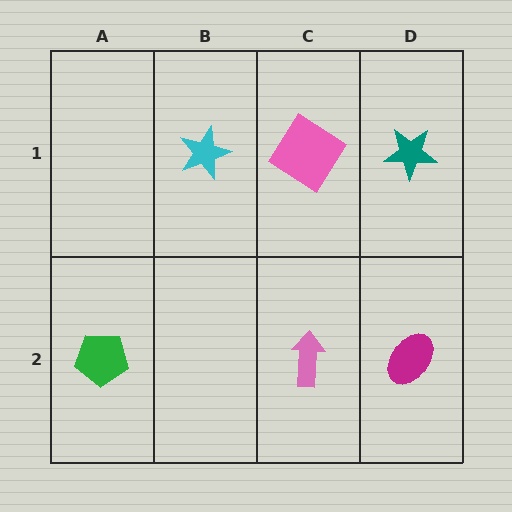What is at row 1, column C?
A pink diamond.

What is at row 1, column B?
A cyan star.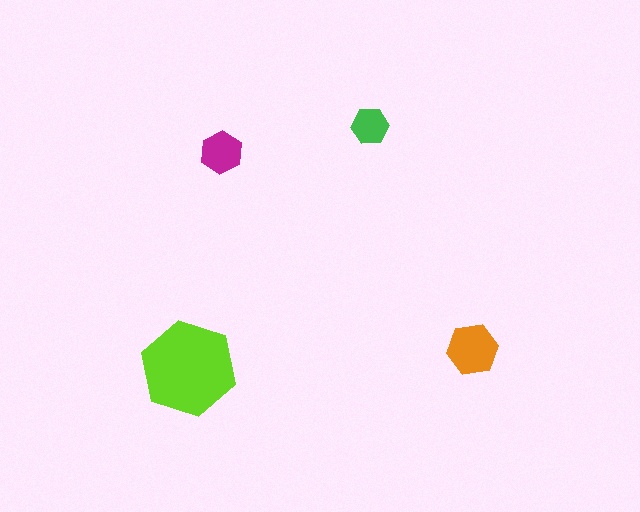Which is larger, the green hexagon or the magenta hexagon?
The magenta one.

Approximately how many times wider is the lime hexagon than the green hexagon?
About 2.5 times wider.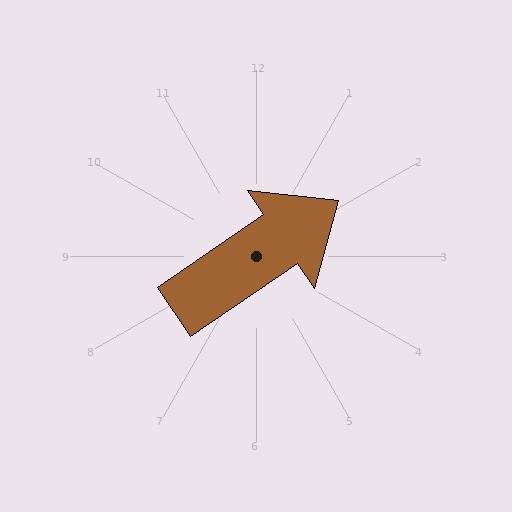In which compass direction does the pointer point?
Northeast.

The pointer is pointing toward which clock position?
Roughly 2 o'clock.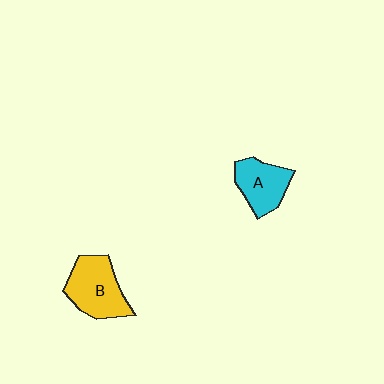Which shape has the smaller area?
Shape A (cyan).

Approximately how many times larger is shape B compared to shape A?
Approximately 1.3 times.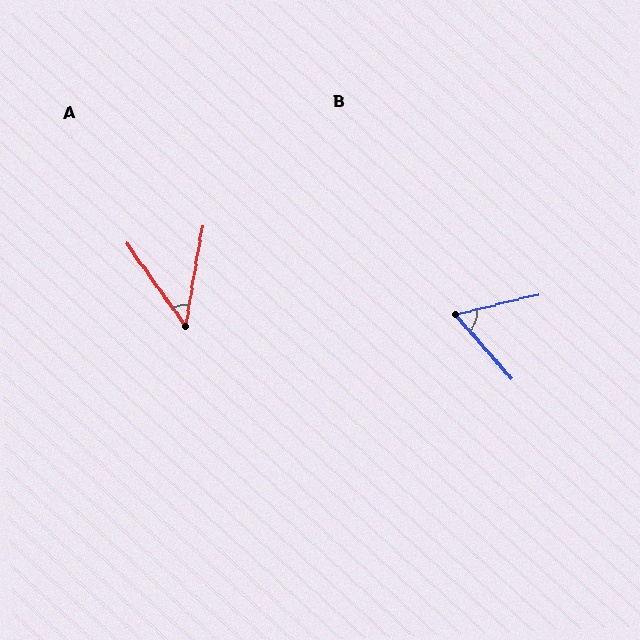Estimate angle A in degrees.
Approximately 45 degrees.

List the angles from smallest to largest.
A (45°), B (63°).